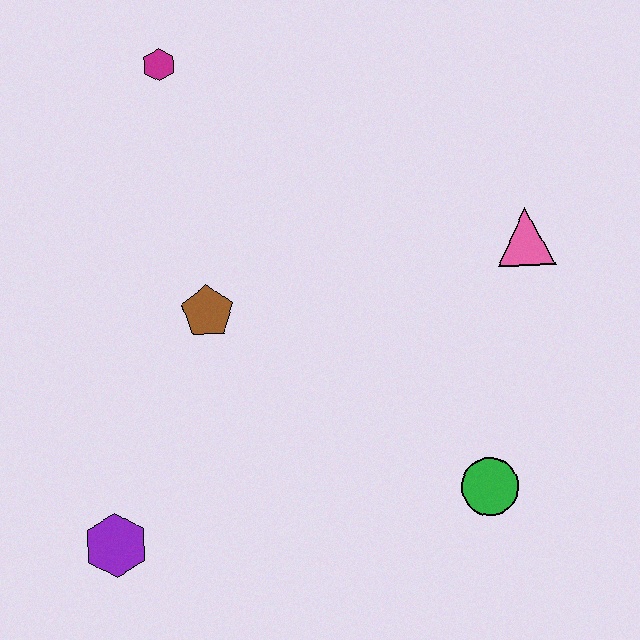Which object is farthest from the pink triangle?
The purple hexagon is farthest from the pink triangle.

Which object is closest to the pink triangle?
The green circle is closest to the pink triangle.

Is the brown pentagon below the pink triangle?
Yes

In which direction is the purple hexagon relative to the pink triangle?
The purple hexagon is to the left of the pink triangle.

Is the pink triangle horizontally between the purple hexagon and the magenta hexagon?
No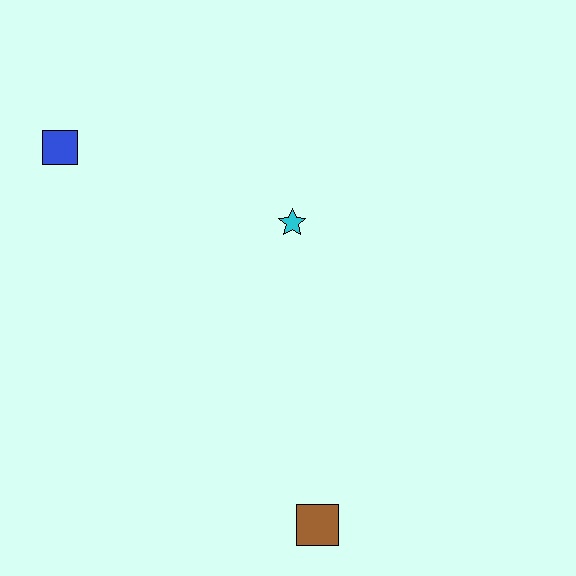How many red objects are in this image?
There are no red objects.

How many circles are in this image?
There are no circles.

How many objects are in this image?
There are 3 objects.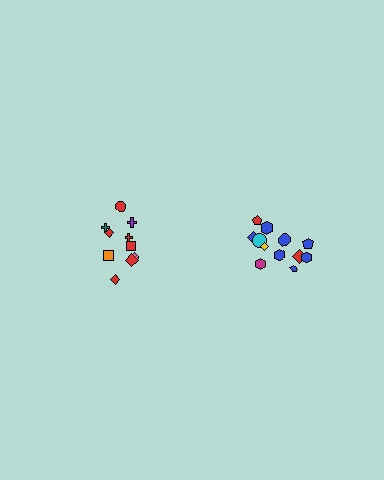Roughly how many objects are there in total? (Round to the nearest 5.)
Roughly 20 objects in total.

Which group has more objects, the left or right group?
The right group.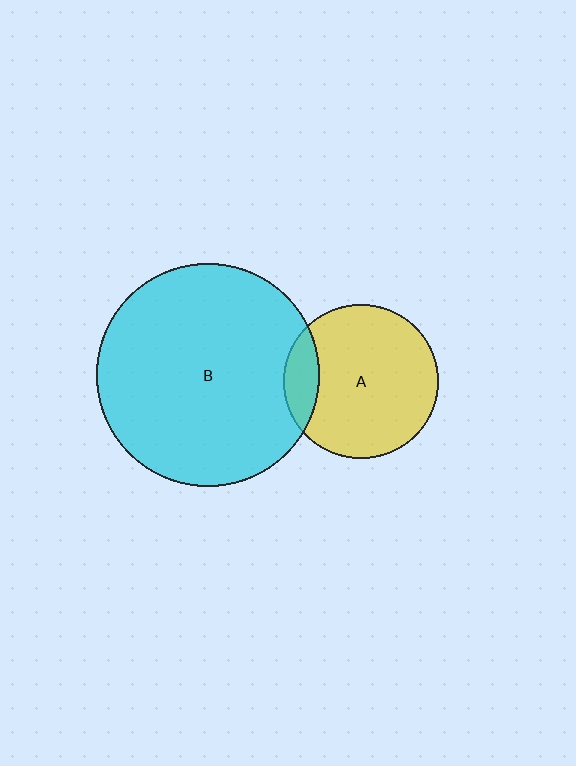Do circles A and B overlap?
Yes.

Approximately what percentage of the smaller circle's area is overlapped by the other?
Approximately 15%.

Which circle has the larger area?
Circle B (cyan).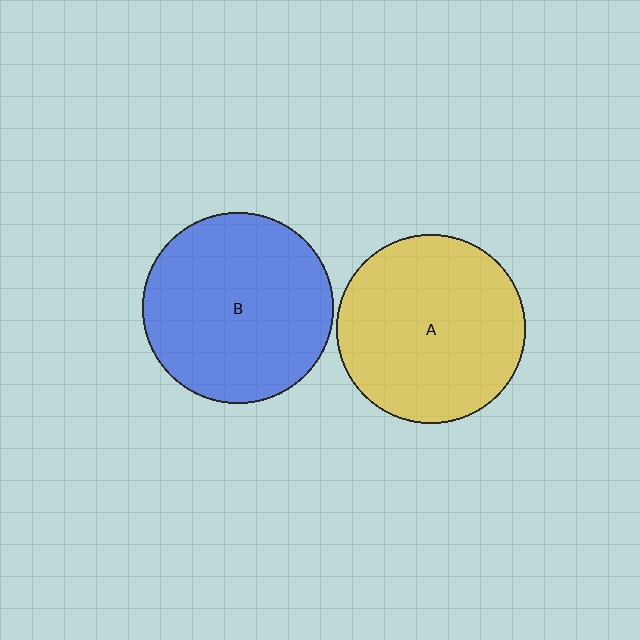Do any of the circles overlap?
No, none of the circles overlap.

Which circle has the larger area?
Circle B (blue).